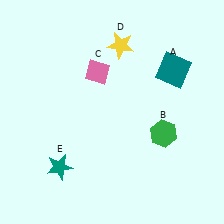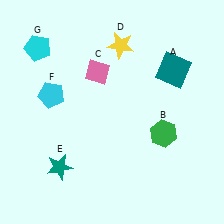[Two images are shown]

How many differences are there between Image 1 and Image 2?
There are 2 differences between the two images.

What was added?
A cyan pentagon (F), a cyan pentagon (G) were added in Image 2.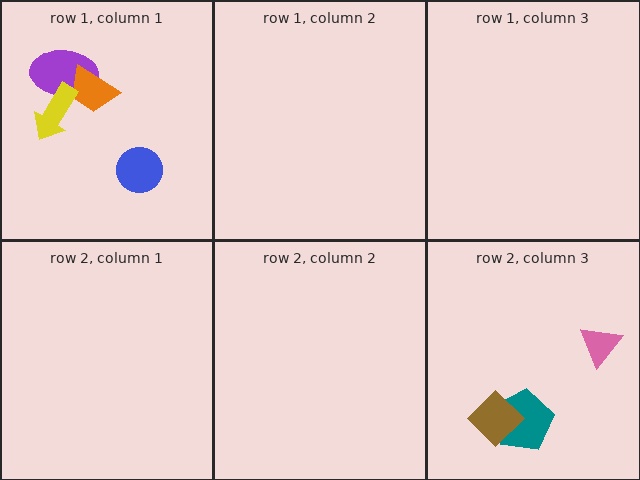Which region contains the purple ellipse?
The row 1, column 1 region.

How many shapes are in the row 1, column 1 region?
4.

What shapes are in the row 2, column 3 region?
The pink triangle, the teal pentagon, the brown diamond.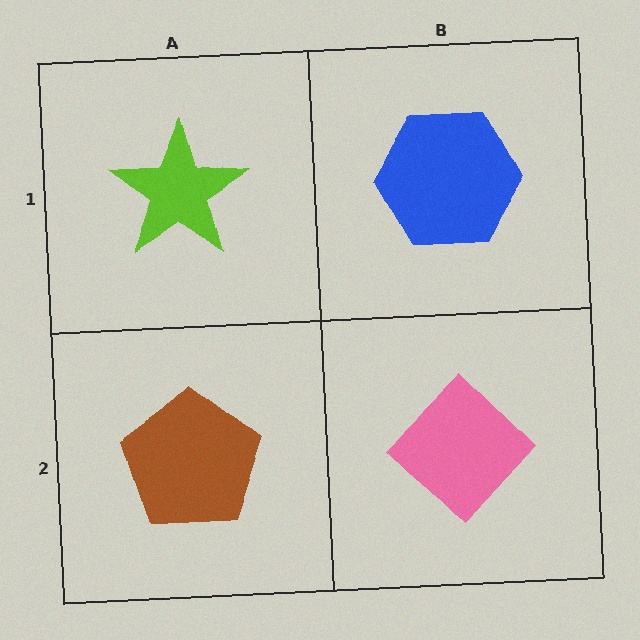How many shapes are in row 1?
2 shapes.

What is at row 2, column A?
A brown pentagon.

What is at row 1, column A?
A lime star.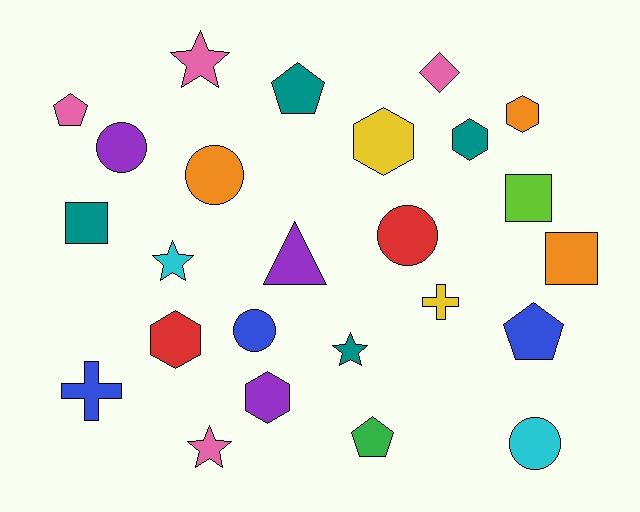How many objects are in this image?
There are 25 objects.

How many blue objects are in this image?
There are 3 blue objects.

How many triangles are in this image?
There is 1 triangle.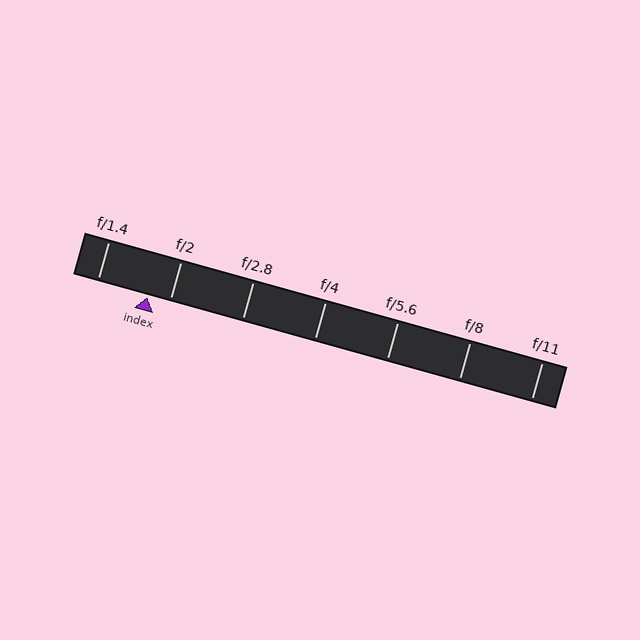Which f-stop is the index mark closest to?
The index mark is closest to f/2.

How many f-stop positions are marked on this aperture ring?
There are 7 f-stop positions marked.